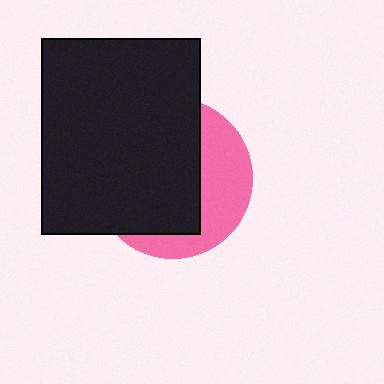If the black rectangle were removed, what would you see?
You would see the complete pink circle.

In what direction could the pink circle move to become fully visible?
The pink circle could move right. That would shift it out from behind the black rectangle entirely.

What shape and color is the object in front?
The object in front is a black rectangle.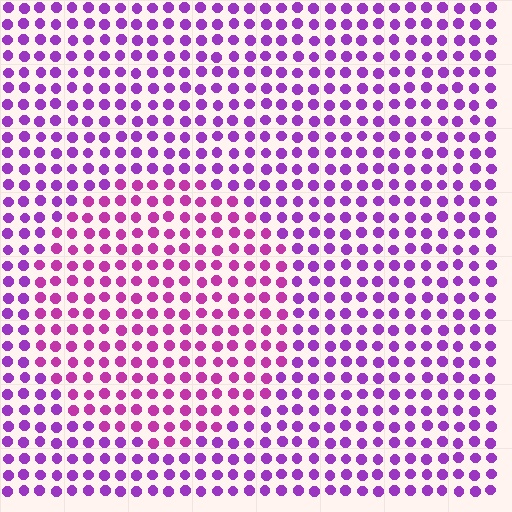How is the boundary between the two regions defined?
The boundary is defined purely by a slight shift in hue (about 28 degrees). Spacing, size, and orientation are identical on both sides.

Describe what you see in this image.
The image is filled with small purple elements in a uniform arrangement. A circle-shaped region is visible where the elements are tinted to a slightly different hue, forming a subtle color boundary.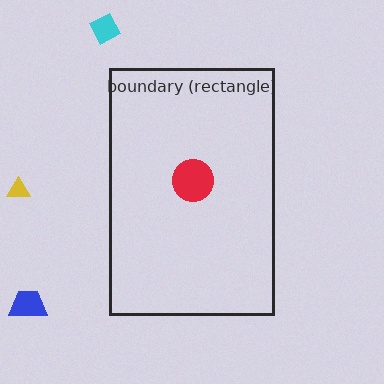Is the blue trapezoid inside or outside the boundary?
Outside.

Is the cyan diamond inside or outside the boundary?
Outside.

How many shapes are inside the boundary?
1 inside, 3 outside.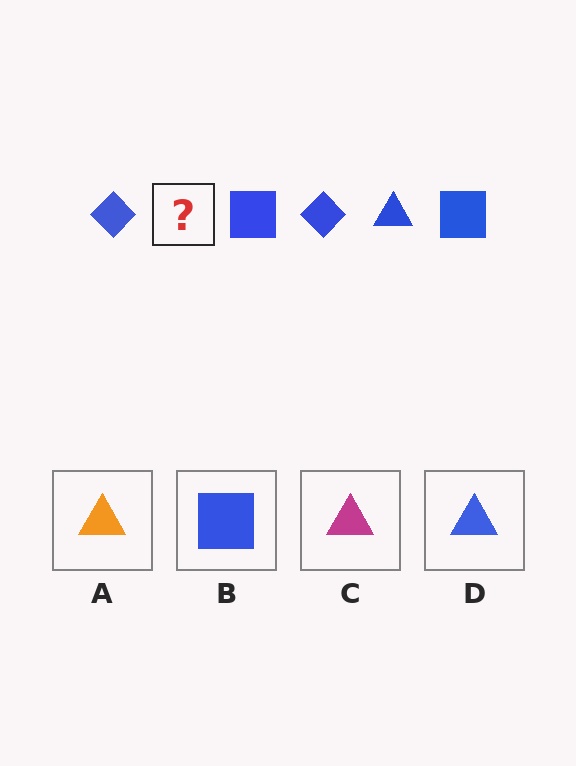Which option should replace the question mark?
Option D.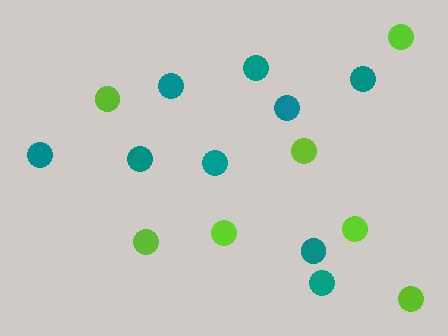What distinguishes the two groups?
There are 2 groups: one group of lime circles (7) and one group of teal circles (9).